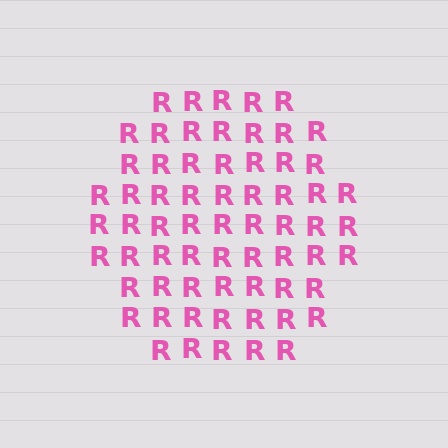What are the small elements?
The small elements are letter R's.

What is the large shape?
The large shape is a hexagon.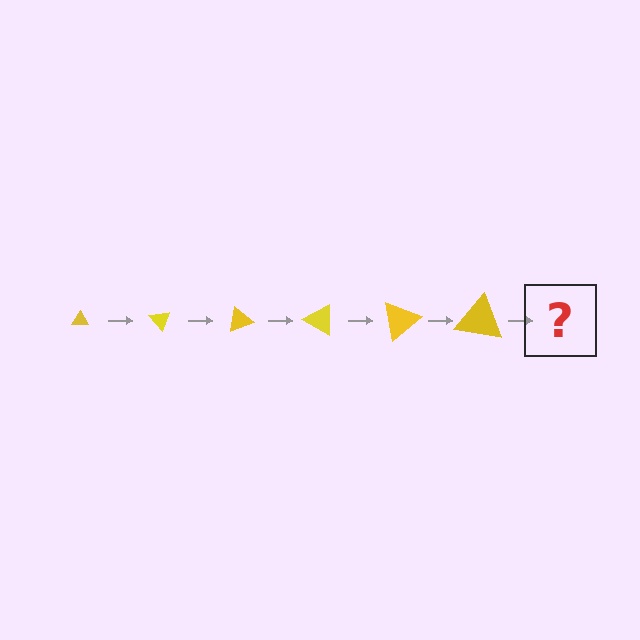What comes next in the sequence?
The next element should be a triangle, larger than the previous one and rotated 300 degrees from the start.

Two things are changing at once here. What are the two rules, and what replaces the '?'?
The two rules are that the triangle grows larger each step and it rotates 50 degrees each step. The '?' should be a triangle, larger than the previous one and rotated 300 degrees from the start.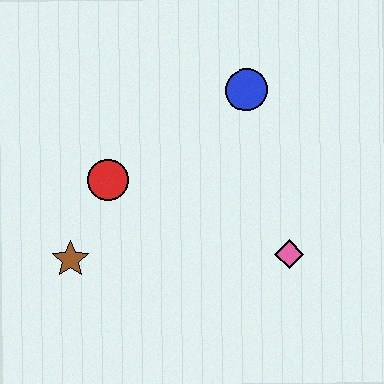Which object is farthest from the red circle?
The pink diamond is farthest from the red circle.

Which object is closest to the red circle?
The brown star is closest to the red circle.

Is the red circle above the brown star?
Yes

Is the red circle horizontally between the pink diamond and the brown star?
Yes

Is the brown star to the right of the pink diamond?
No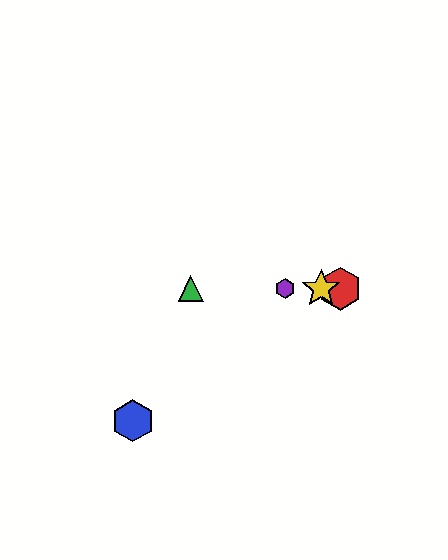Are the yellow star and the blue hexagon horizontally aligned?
No, the yellow star is at y≈289 and the blue hexagon is at y≈421.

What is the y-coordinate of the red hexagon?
The red hexagon is at y≈289.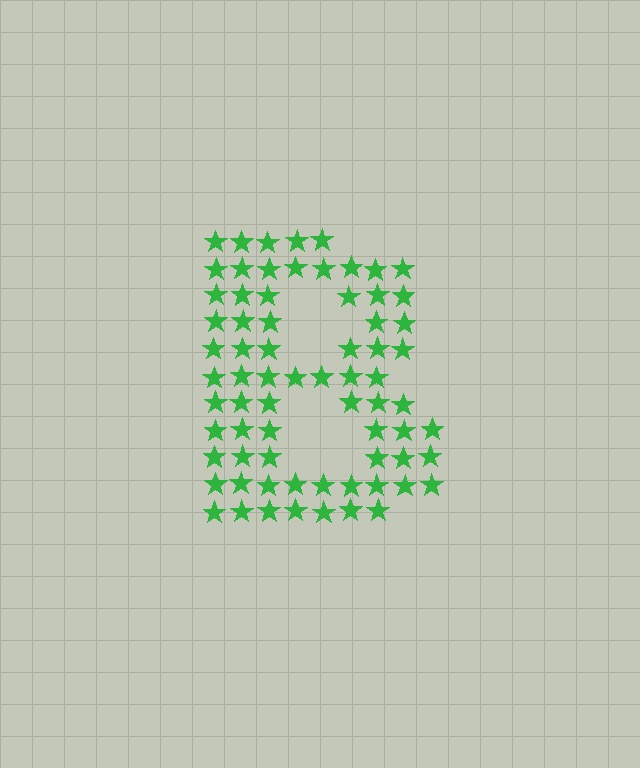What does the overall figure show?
The overall figure shows the letter B.